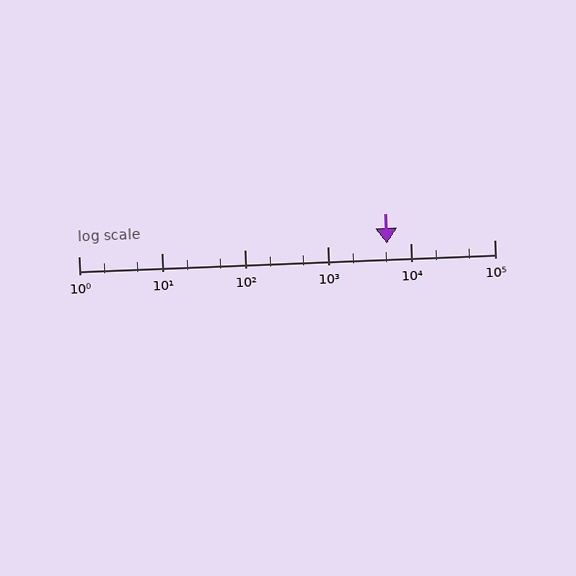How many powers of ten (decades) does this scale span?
The scale spans 5 decades, from 1 to 100000.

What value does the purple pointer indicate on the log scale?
The pointer indicates approximately 5100.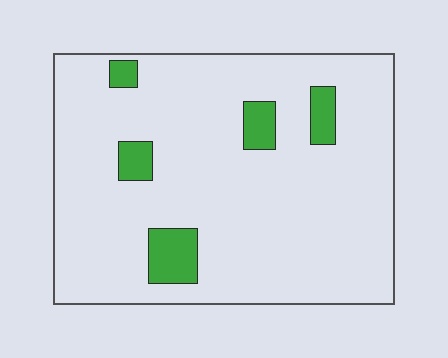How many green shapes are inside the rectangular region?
5.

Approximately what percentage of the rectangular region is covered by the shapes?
Approximately 10%.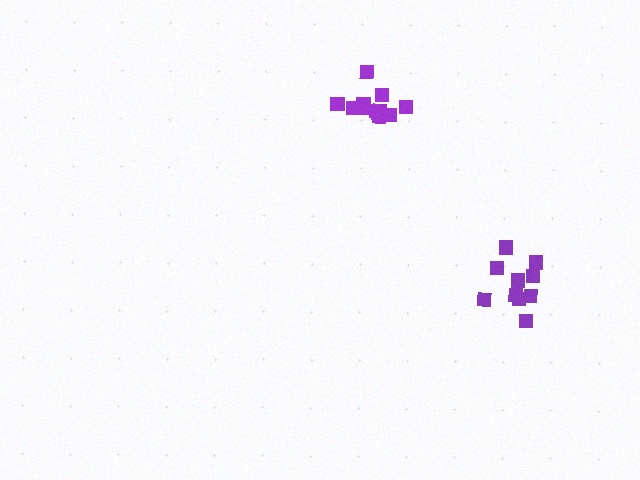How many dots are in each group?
Group 1: 10 dots, Group 2: 12 dots (22 total).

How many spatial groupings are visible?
There are 2 spatial groupings.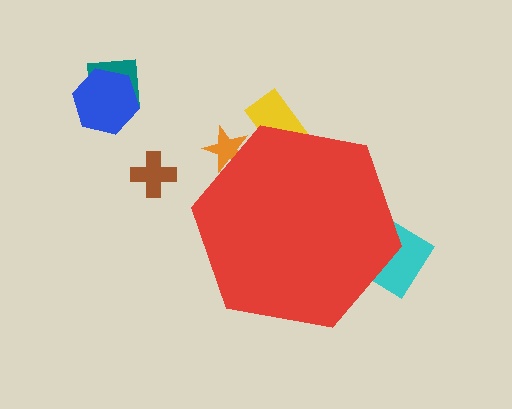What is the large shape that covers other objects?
A red hexagon.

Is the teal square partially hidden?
No, the teal square is fully visible.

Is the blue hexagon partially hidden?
No, the blue hexagon is fully visible.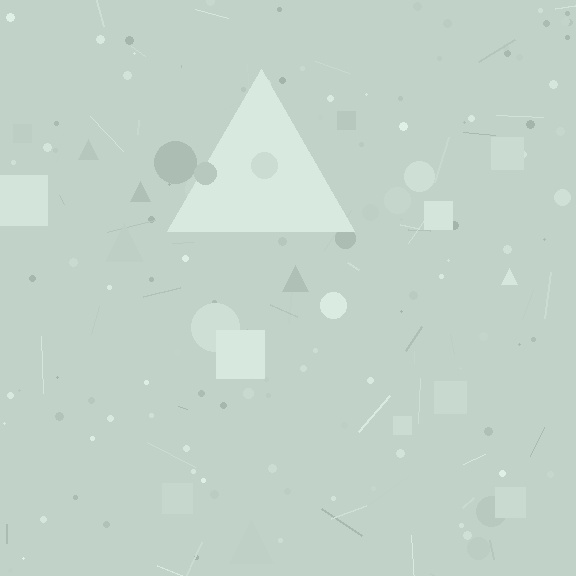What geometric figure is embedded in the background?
A triangle is embedded in the background.